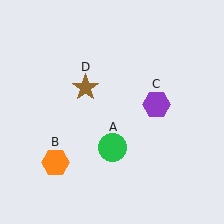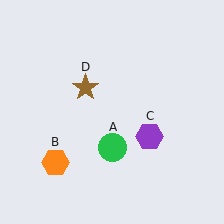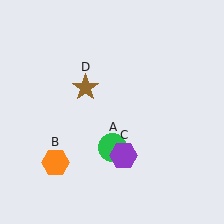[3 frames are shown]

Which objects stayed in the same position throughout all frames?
Green circle (object A) and orange hexagon (object B) and brown star (object D) remained stationary.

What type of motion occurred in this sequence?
The purple hexagon (object C) rotated clockwise around the center of the scene.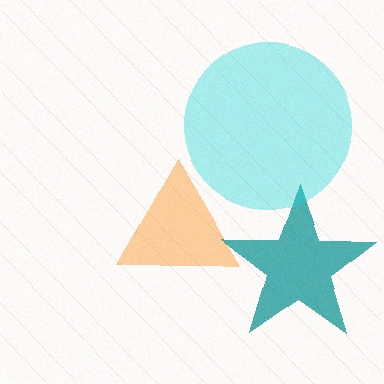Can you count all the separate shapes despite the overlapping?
Yes, there are 3 separate shapes.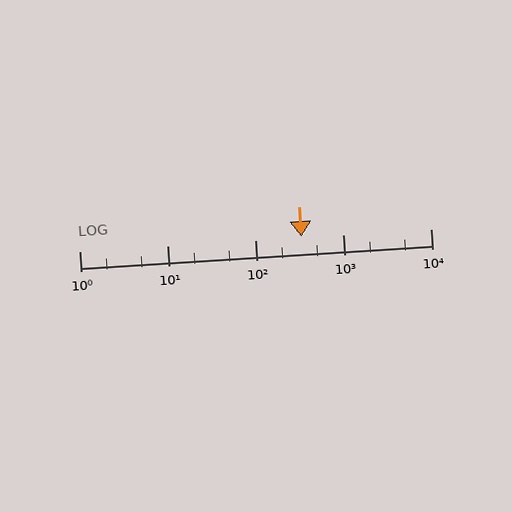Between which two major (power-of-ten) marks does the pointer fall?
The pointer is between 100 and 1000.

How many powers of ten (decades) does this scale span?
The scale spans 4 decades, from 1 to 10000.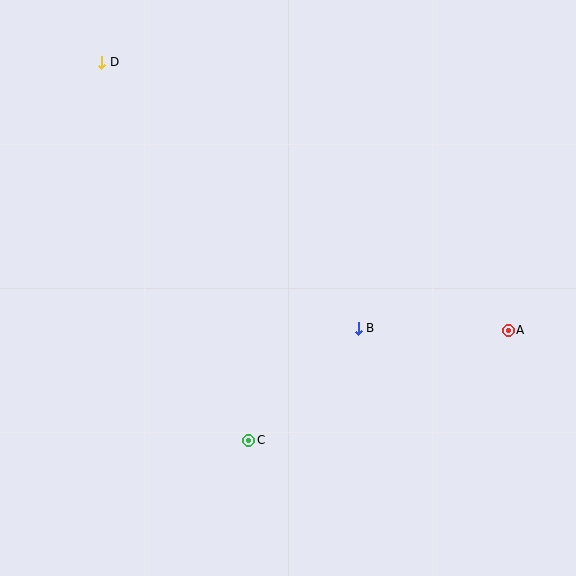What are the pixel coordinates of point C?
Point C is at (249, 440).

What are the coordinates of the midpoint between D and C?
The midpoint between D and C is at (175, 251).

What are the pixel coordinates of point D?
Point D is at (102, 62).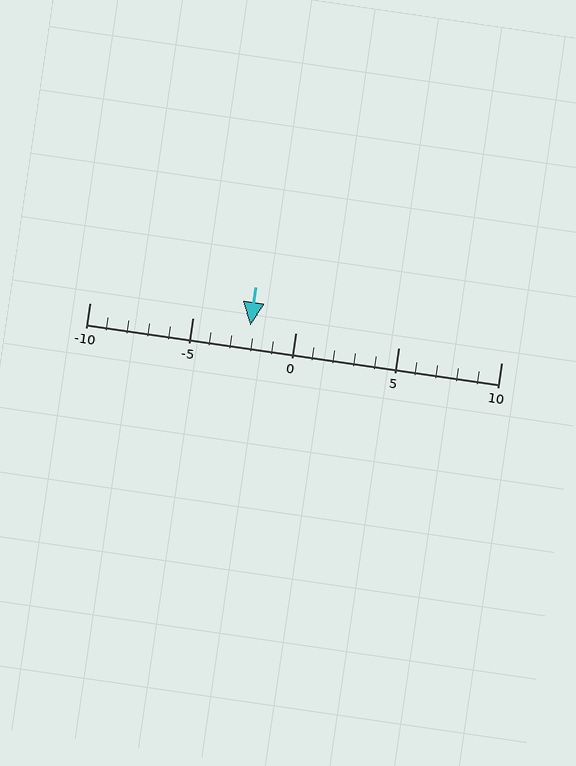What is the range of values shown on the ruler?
The ruler shows values from -10 to 10.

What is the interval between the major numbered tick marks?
The major tick marks are spaced 5 units apart.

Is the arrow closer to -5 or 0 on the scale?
The arrow is closer to 0.